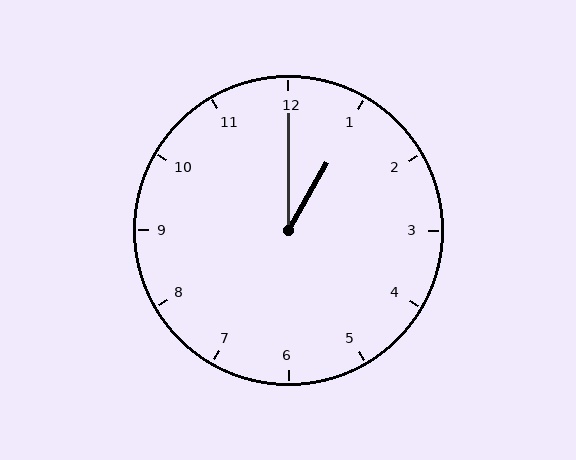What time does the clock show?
1:00.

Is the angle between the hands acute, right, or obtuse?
It is acute.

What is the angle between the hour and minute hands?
Approximately 30 degrees.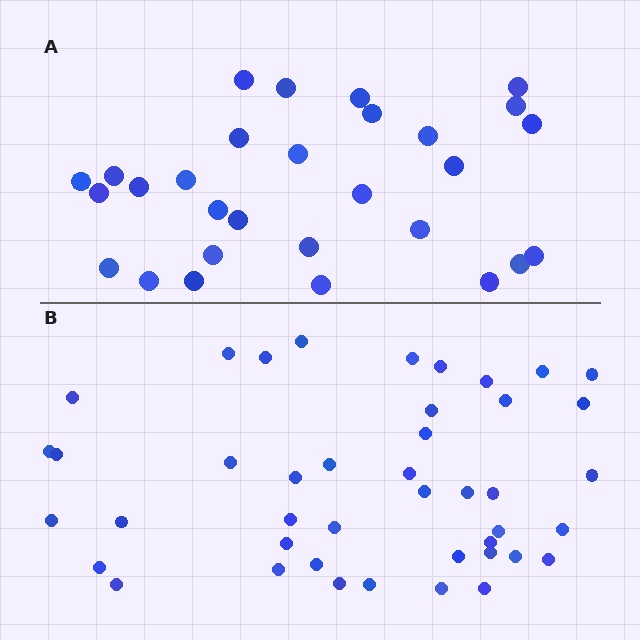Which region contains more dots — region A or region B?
Region B (the bottom region) has more dots.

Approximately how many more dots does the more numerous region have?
Region B has approximately 15 more dots than region A.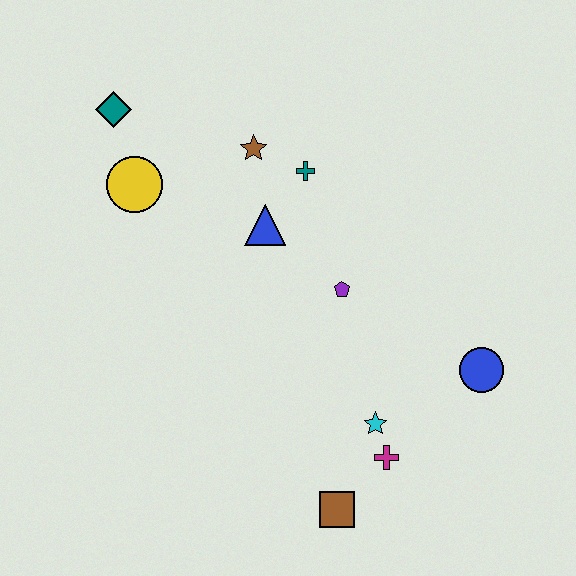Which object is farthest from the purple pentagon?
The teal diamond is farthest from the purple pentagon.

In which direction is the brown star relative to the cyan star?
The brown star is above the cyan star.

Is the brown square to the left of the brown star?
No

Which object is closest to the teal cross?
The brown star is closest to the teal cross.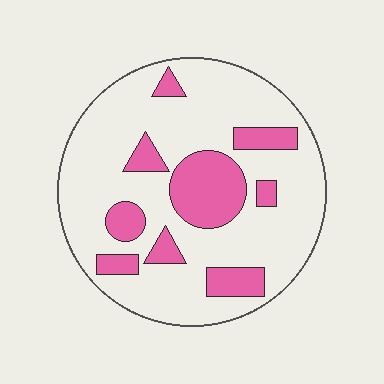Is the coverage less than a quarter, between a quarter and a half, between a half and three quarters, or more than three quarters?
Less than a quarter.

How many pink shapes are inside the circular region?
9.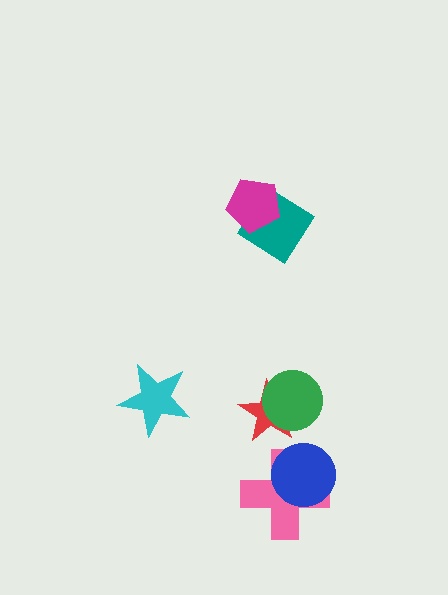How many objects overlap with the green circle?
1 object overlaps with the green circle.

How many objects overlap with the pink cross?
1 object overlaps with the pink cross.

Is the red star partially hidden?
Yes, it is partially covered by another shape.